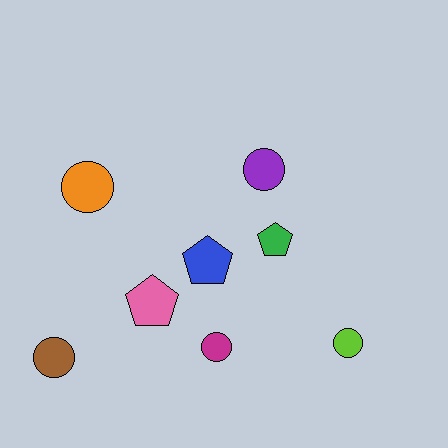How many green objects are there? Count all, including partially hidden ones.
There is 1 green object.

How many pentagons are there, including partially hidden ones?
There are 3 pentagons.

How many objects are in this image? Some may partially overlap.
There are 8 objects.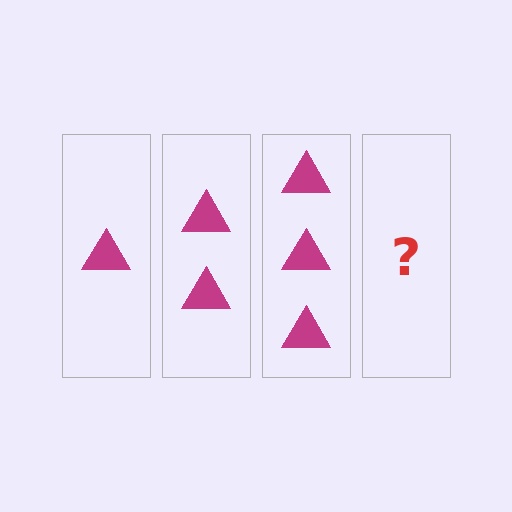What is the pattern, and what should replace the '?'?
The pattern is that each step adds one more triangle. The '?' should be 4 triangles.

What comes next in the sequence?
The next element should be 4 triangles.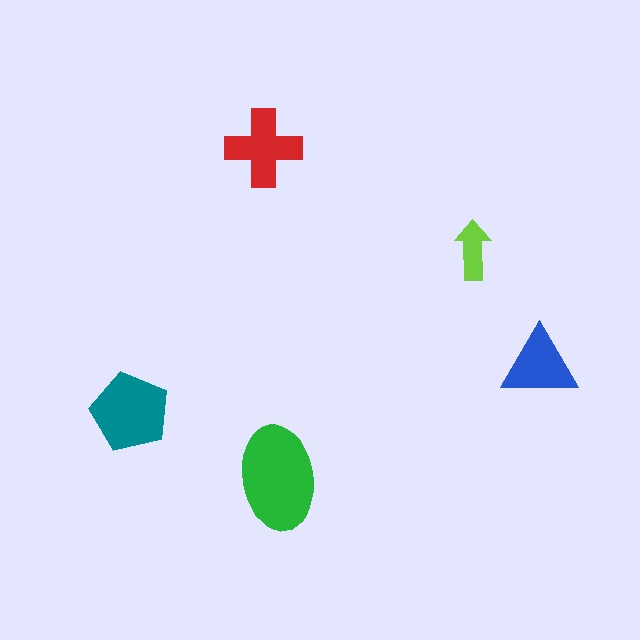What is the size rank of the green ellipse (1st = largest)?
1st.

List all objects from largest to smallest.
The green ellipse, the teal pentagon, the red cross, the blue triangle, the lime arrow.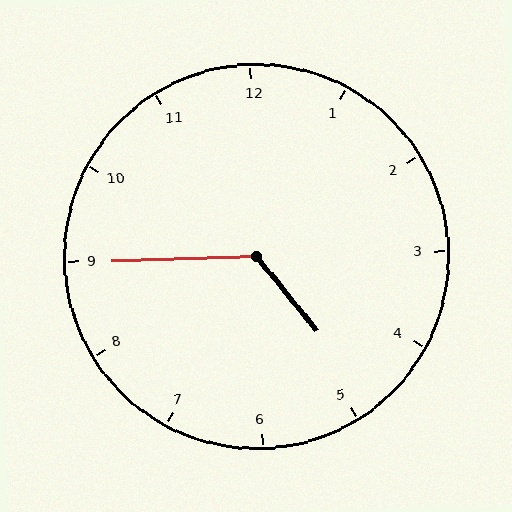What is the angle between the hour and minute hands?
Approximately 128 degrees.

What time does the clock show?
4:45.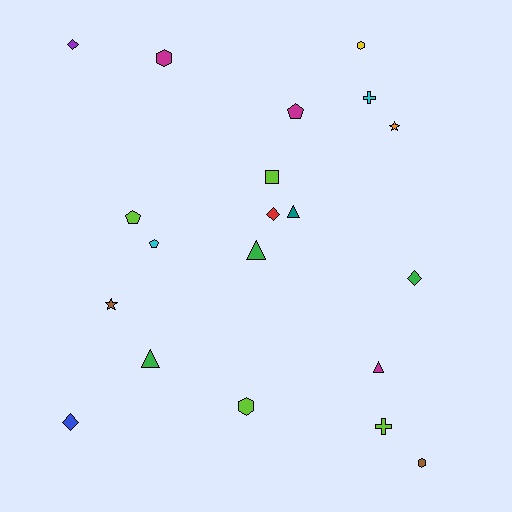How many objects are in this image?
There are 20 objects.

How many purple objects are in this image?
There is 1 purple object.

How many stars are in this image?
There are 2 stars.